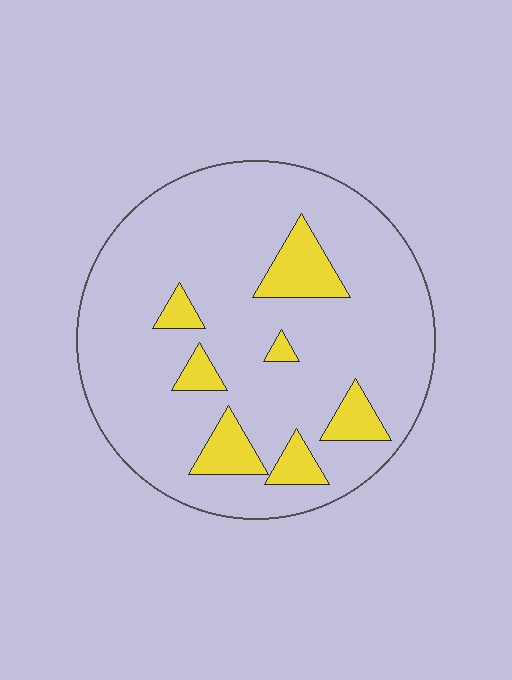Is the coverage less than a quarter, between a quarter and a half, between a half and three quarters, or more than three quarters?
Less than a quarter.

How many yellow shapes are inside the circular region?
7.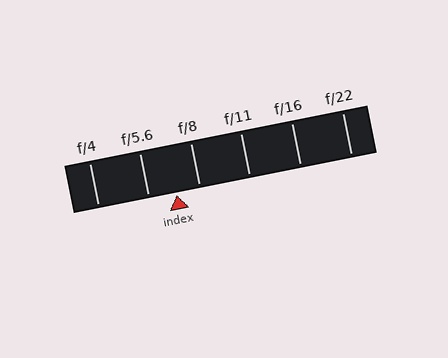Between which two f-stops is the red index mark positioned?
The index mark is between f/5.6 and f/8.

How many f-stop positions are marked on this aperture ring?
There are 6 f-stop positions marked.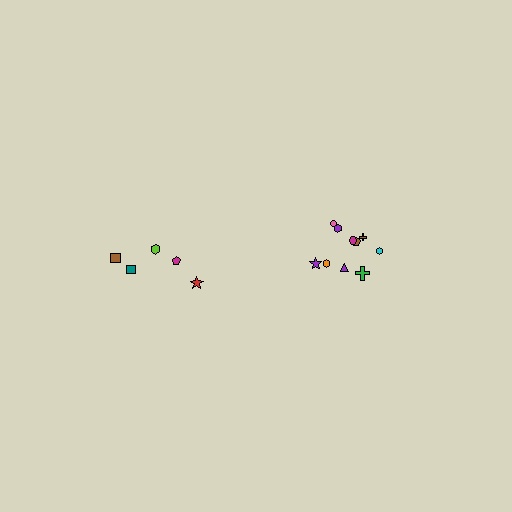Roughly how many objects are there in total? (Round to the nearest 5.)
Roughly 15 objects in total.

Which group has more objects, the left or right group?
The right group.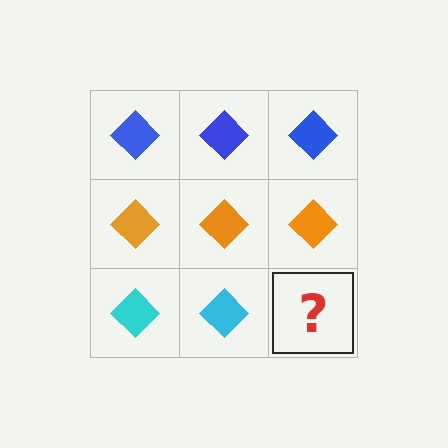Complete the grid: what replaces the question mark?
The question mark should be replaced with a cyan diamond.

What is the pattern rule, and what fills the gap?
The rule is that each row has a consistent color. The gap should be filled with a cyan diamond.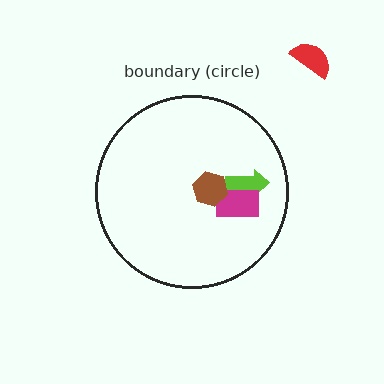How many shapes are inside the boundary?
3 inside, 1 outside.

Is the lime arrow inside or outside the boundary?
Inside.